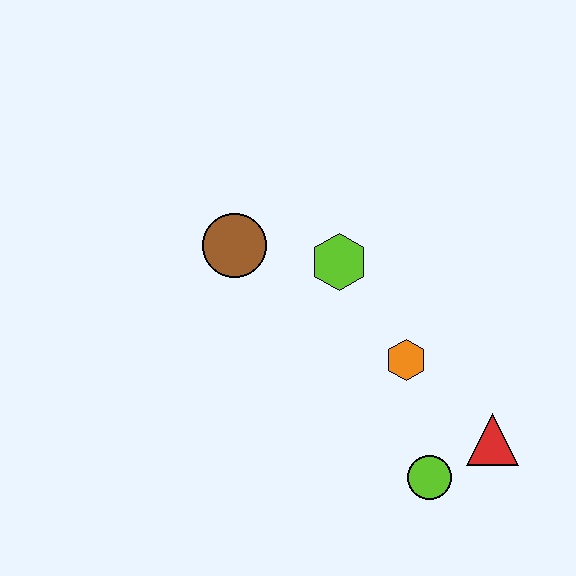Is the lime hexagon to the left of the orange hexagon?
Yes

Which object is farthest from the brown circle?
The red triangle is farthest from the brown circle.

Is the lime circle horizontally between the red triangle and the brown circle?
Yes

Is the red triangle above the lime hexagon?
No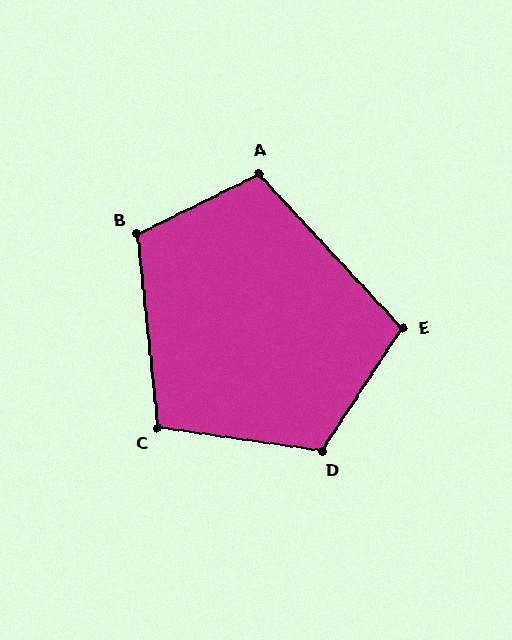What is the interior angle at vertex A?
Approximately 106 degrees (obtuse).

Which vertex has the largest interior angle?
D, at approximately 115 degrees.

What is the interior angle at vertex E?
Approximately 104 degrees (obtuse).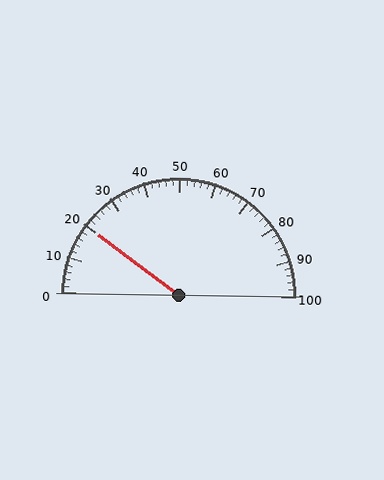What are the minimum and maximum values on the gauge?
The gauge ranges from 0 to 100.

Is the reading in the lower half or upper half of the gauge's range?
The reading is in the lower half of the range (0 to 100).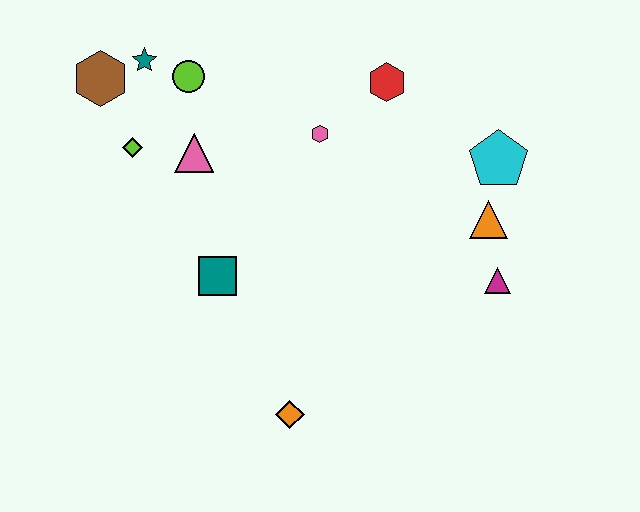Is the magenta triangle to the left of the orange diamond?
No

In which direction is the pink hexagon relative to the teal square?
The pink hexagon is above the teal square.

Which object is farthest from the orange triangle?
The brown hexagon is farthest from the orange triangle.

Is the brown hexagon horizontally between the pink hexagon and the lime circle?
No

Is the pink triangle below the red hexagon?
Yes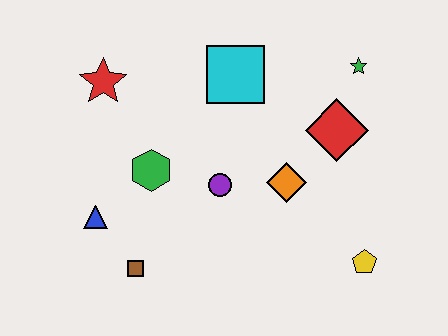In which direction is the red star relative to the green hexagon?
The red star is above the green hexagon.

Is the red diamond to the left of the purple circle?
No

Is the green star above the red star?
Yes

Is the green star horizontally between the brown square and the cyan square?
No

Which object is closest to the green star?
The red diamond is closest to the green star.